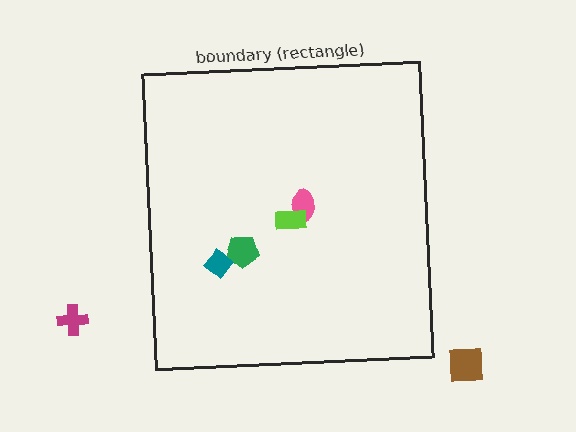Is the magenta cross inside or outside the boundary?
Outside.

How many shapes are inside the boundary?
4 inside, 2 outside.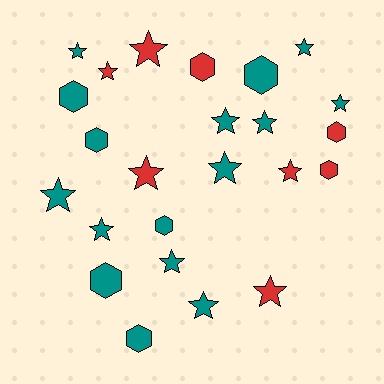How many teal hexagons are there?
There are 6 teal hexagons.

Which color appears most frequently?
Teal, with 16 objects.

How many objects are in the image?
There are 24 objects.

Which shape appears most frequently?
Star, with 15 objects.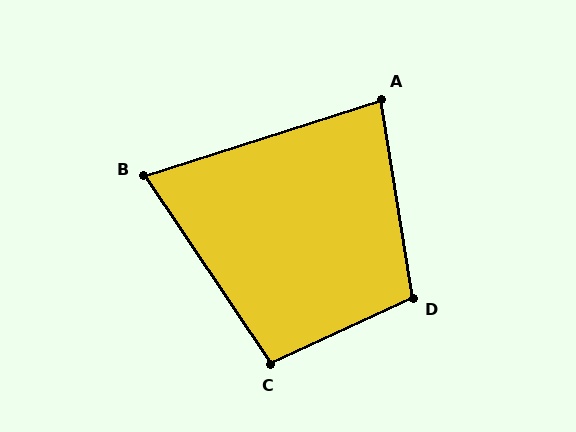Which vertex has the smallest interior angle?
B, at approximately 74 degrees.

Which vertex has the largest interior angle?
D, at approximately 106 degrees.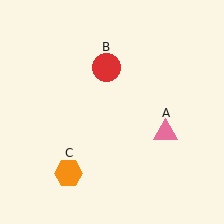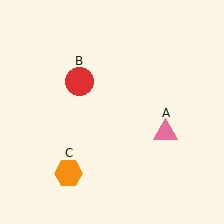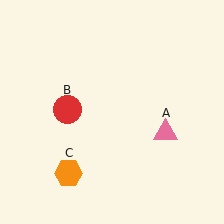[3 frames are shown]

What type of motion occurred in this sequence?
The red circle (object B) rotated counterclockwise around the center of the scene.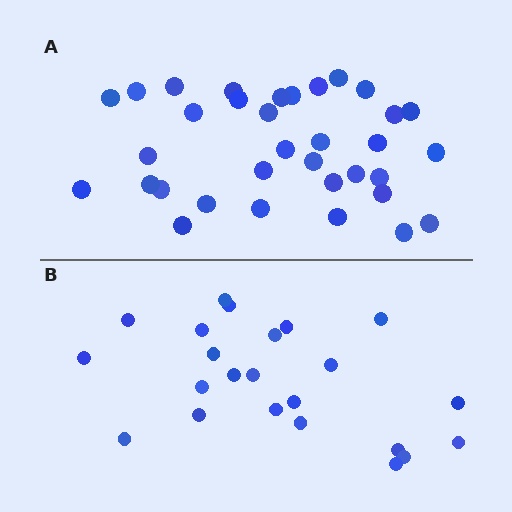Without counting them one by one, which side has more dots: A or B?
Region A (the top region) has more dots.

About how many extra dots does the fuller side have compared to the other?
Region A has roughly 12 or so more dots than region B.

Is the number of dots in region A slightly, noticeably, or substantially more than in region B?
Region A has substantially more. The ratio is roughly 1.5 to 1.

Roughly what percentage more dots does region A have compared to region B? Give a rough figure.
About 50% more.